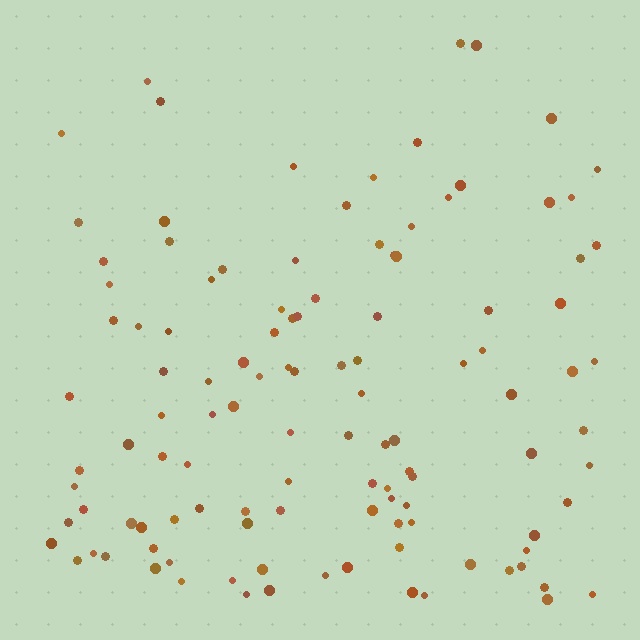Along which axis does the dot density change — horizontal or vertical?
Vertical.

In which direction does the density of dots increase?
From top to bottom, with the bottom side densest.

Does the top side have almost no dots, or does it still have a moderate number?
Still a moderate number, just noticeably fewer than the bottom.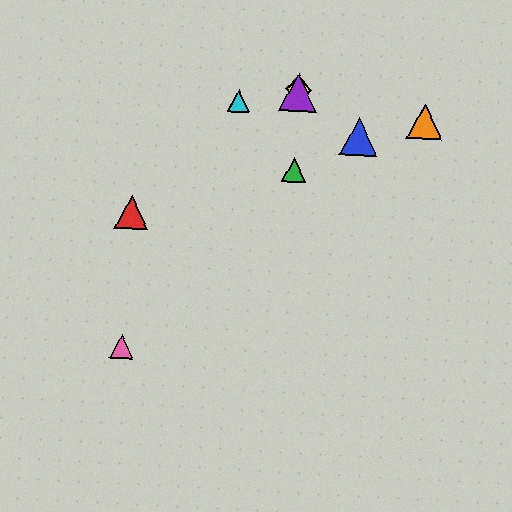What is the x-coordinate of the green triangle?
The green triangle is at x≈294.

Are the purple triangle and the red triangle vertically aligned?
No, the purple triangle is at x≈298 and the red triangle is at x≈132.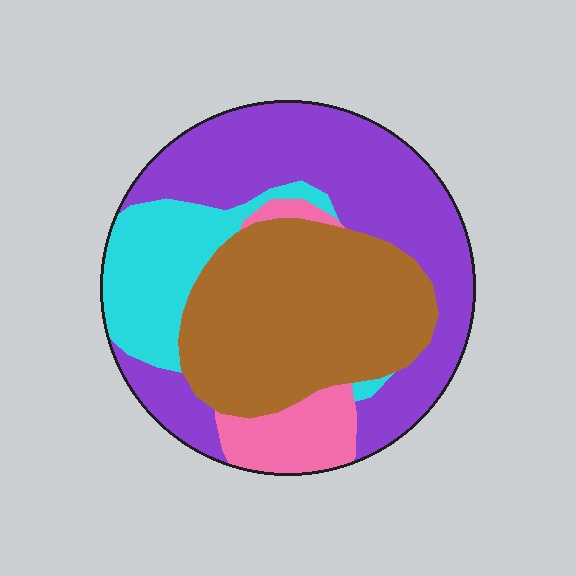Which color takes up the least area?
Pink, at roughly 10%.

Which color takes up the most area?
Purple, at roughly 40%.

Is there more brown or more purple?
Purple.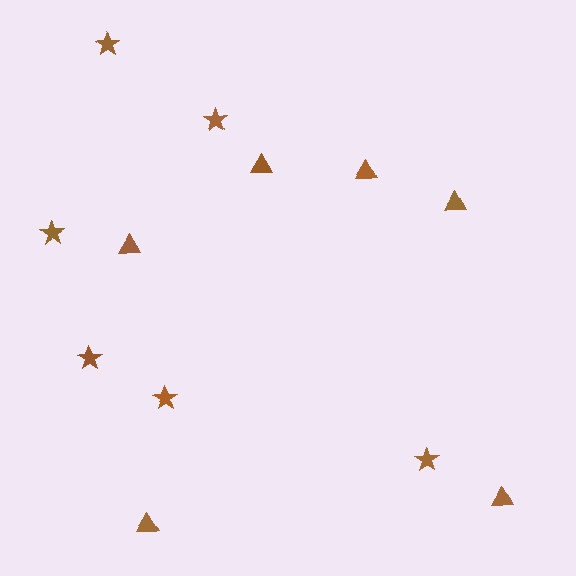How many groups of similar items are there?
There are 2 groups: one group of triangles (6) and one group of stars (6).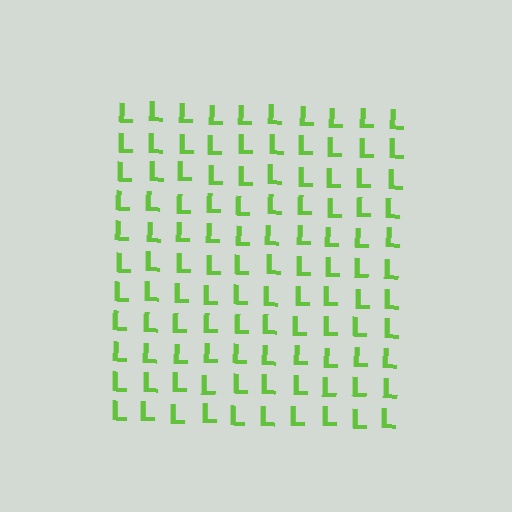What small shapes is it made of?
It is made of small letter L's.